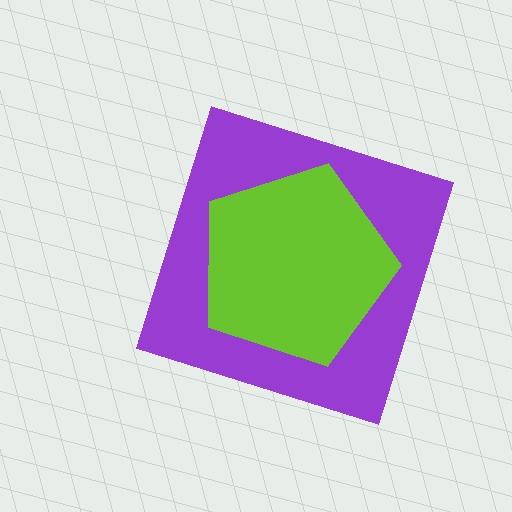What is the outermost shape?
The purple diamond.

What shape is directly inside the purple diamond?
The lime pentagon.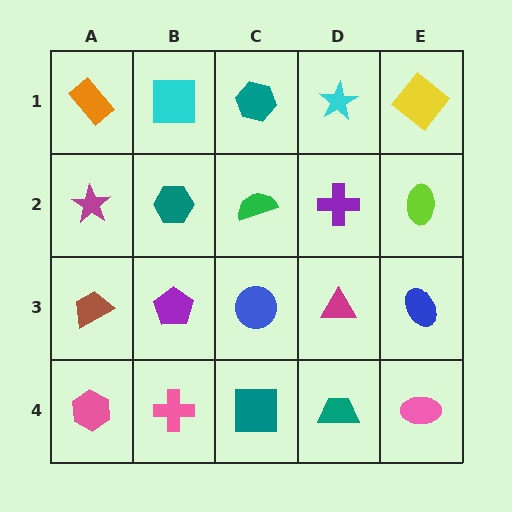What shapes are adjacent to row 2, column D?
A cyan star (row 1, column D), a magenta triangle (row 3, column D), a green semicircle (row 2, column C), a lime ellipse (row 2, column E).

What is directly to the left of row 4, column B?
A pink hexagon.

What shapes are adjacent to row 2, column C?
A teal hexagon (row 1, column C), a blue circle (row 3, column C), a teal hexagon (row 2, column B), a purple cross (row 2, column D).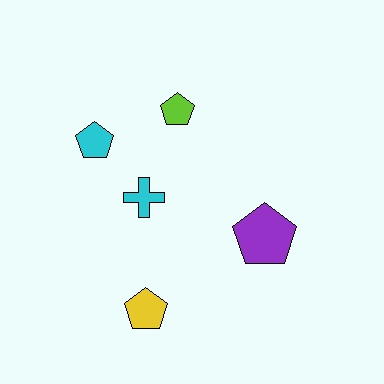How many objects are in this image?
There are 5 objects.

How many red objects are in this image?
There are no red objects.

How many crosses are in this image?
There is 1 cross.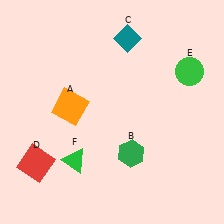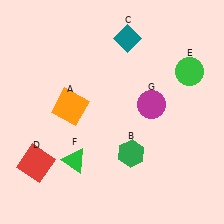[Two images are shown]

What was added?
A magenta circle (G) was added in Image 2.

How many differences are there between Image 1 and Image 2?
There is 1 difference between the two images.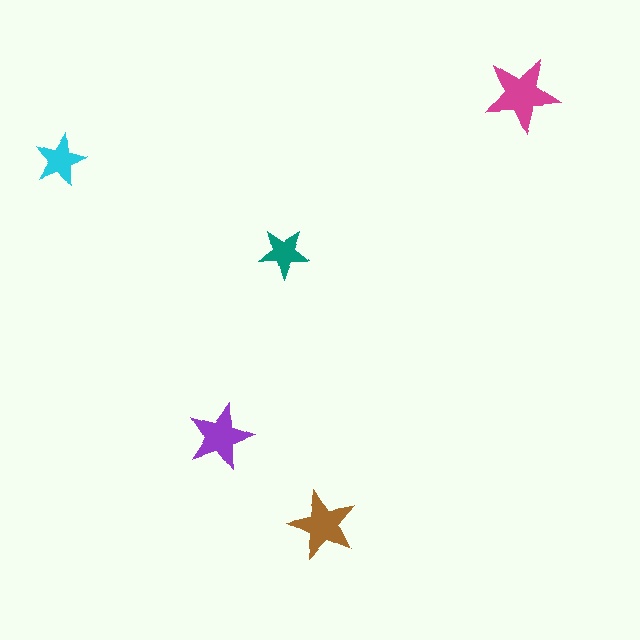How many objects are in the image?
There are 5 objects in the image.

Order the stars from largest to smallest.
the magenta one, the brown one, the purple one, the cyan one, the teal one.